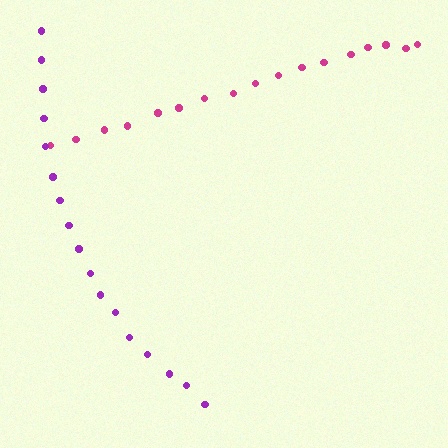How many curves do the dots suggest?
There are 2 distinct paths.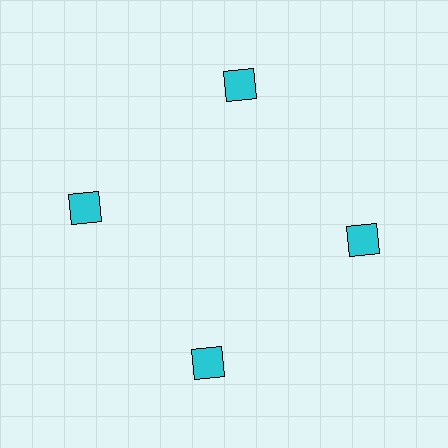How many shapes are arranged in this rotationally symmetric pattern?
There are 4 shapes, arranged in 4 groups of 1.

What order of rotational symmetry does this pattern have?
This pattern has 4-fold rotational symmetry.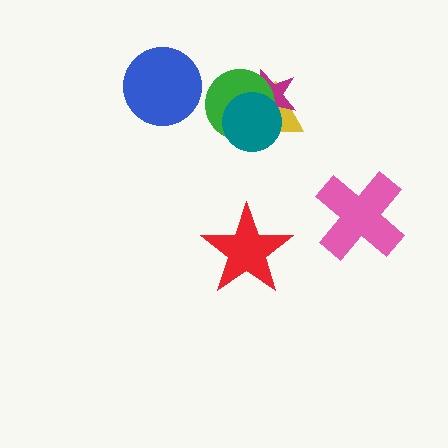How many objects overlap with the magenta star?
3 objects overlap with the magenta star.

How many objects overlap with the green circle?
3 objects overlap with the green circle.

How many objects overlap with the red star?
0 objects overlap with the red star.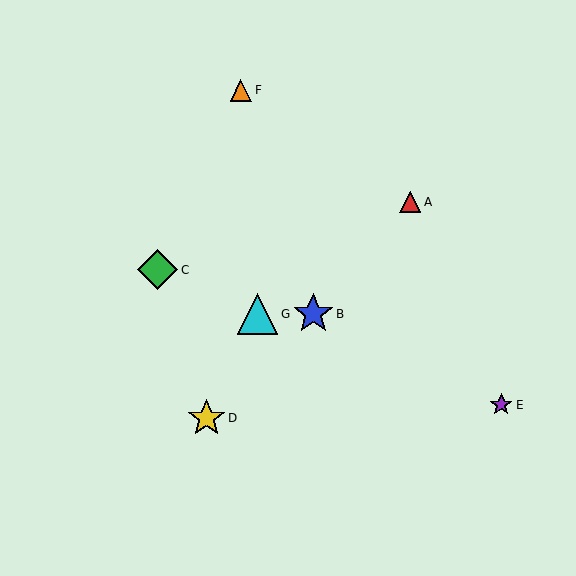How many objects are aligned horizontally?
2 objects (B, G) are aligned horizontally.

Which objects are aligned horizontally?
Objects B, G are aligned horizontally.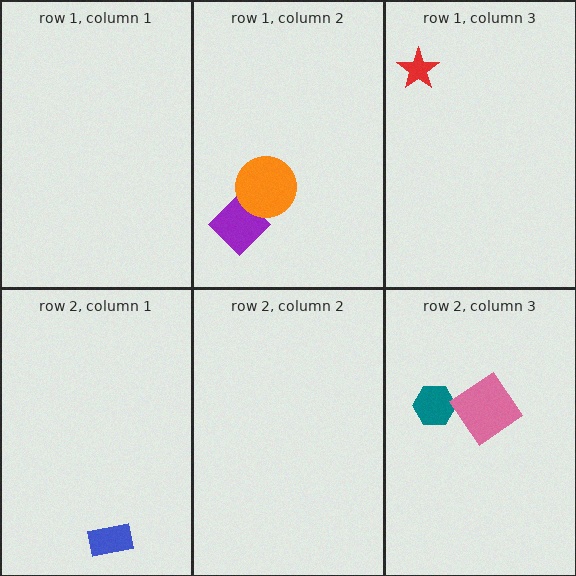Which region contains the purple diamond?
The row 1, column 2 region.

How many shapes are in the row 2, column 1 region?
1.